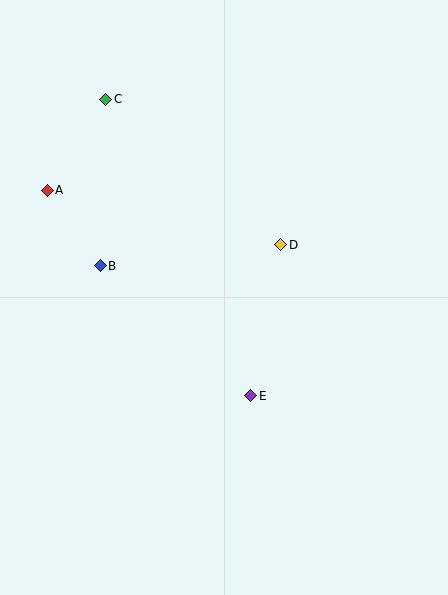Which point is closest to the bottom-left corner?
Point E is closest to the bottom-left corner.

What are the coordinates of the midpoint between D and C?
The midpoint between D and C is at (193, 172).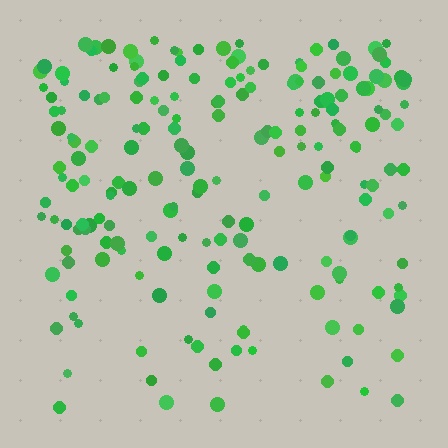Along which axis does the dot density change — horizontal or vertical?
Vertical.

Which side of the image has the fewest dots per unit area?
The bottom.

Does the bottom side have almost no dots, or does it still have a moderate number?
Still a moderate number, just noticeably fewer than the top.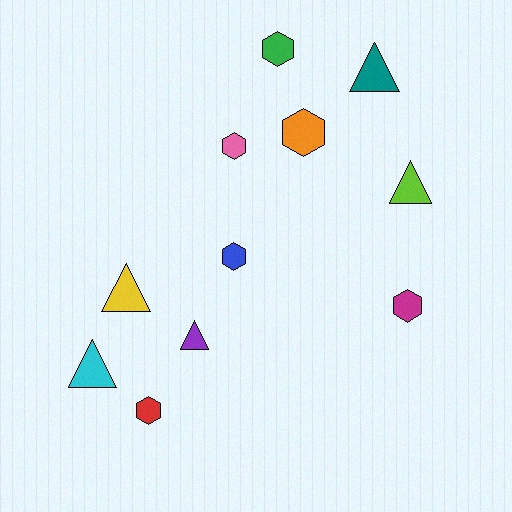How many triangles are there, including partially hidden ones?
There are 5 triangles.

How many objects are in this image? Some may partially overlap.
There are 11 objects.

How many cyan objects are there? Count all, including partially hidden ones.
There is 1 cyan object.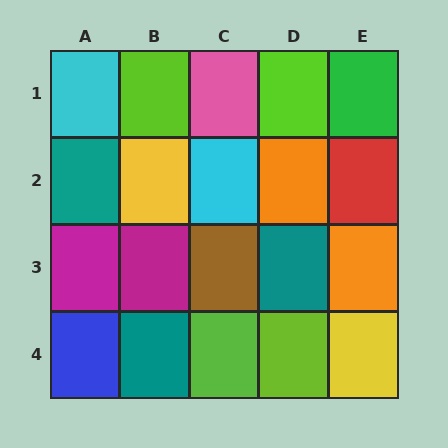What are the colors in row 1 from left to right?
Cyan, lime, pink, lime, green.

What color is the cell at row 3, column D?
Teal.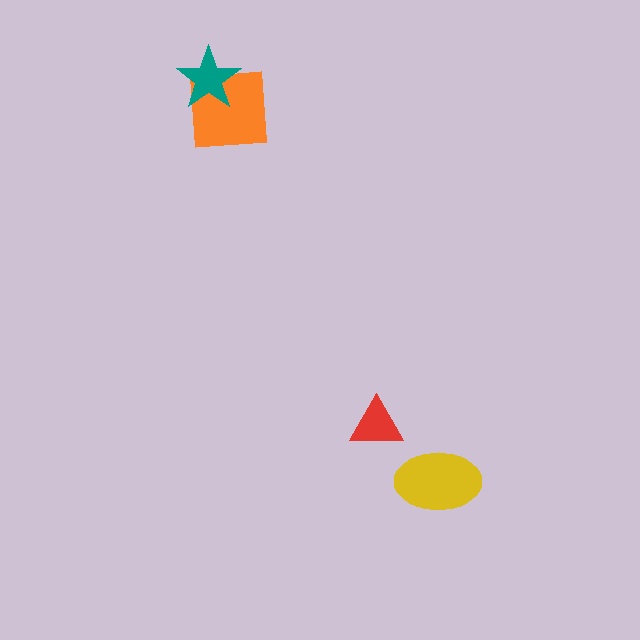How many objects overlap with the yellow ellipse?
0 objects overlap with the yellow ellipse.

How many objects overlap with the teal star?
1 object overlaps with the teal star.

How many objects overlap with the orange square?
1 object overlaps with the orange square.